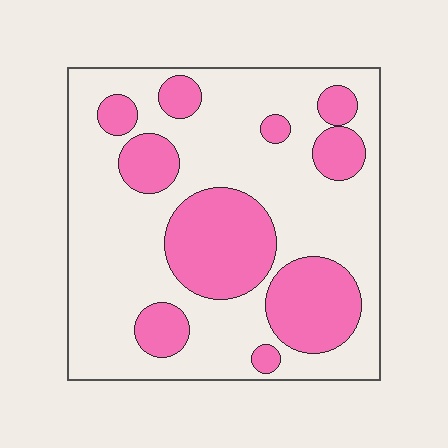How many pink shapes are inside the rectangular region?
10.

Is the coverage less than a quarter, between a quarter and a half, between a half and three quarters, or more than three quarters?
Between a quarter and a half.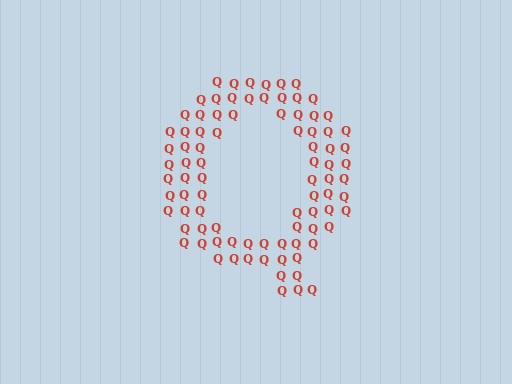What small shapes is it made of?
It is made of small letter Q's.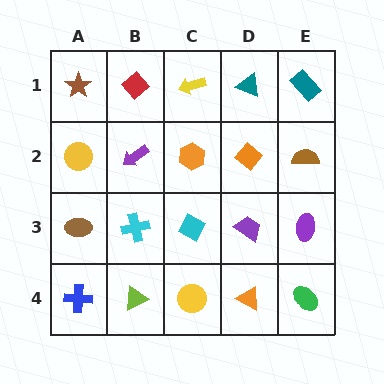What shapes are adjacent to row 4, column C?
A cyan diamond (row 3, column C), a lime triangle (row 4, column B), an orange triangle (row 4, column D).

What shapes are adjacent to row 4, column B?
A cyan cross (row 3, column B), a blue cross (row 4, column A), a yellow circle (row 4, column C).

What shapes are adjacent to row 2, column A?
A brown star (row 1, column A), a brown ellipse (row 3, column A), a purple arrow (row 2, column B).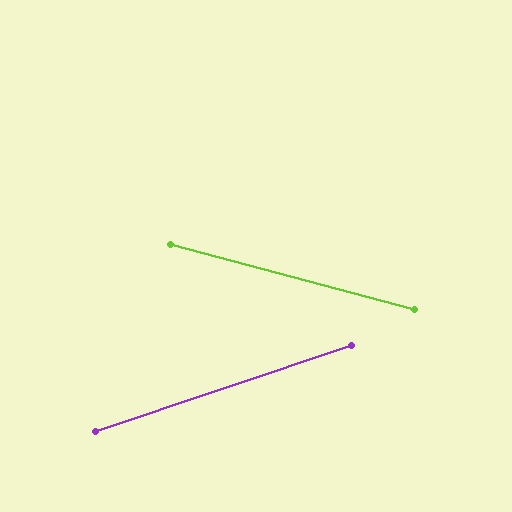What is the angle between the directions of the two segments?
Approximately 33 degrees.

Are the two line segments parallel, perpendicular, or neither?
Neither parallel nor perpendicular — they differ by about 33°.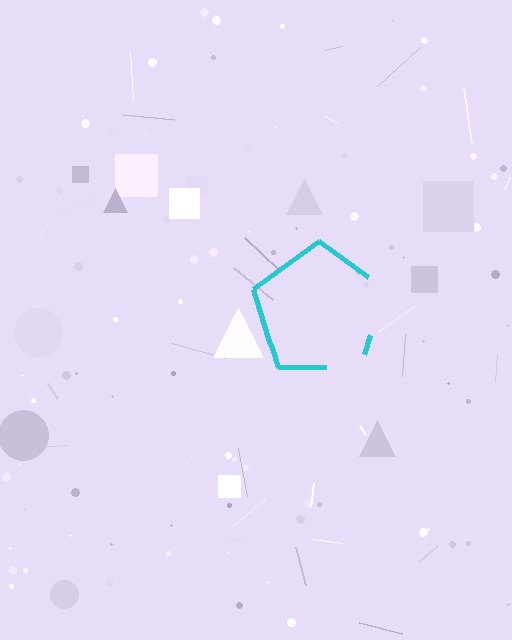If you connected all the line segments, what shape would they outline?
They would outline a pentagon.